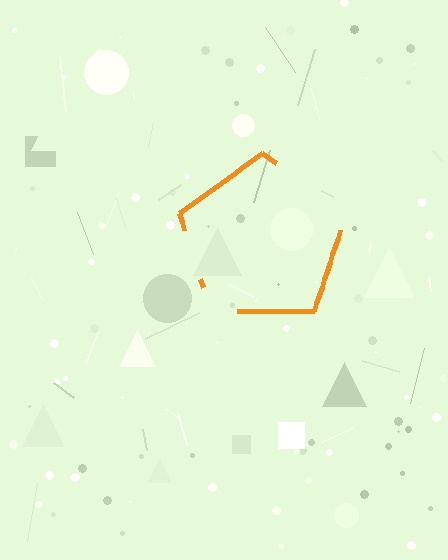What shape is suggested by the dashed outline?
The dashed outline suggests a pentagon.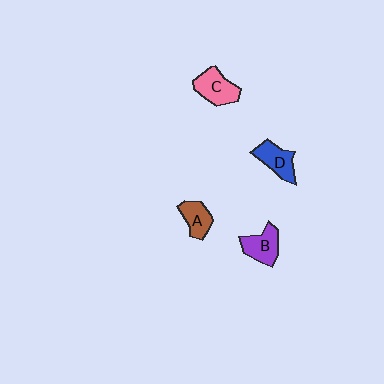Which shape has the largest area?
Shape C (pink).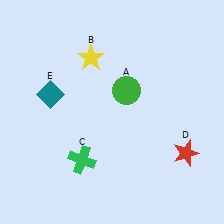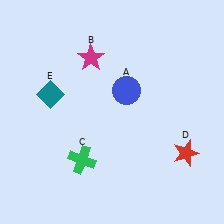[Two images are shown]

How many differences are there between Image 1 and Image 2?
There are 2 differences between the two images.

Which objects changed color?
A changed from green to blue. B changed from yellow to magenta.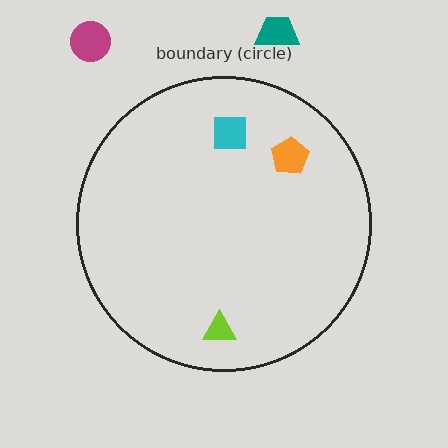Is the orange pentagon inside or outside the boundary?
Inside.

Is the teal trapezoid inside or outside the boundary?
Outside.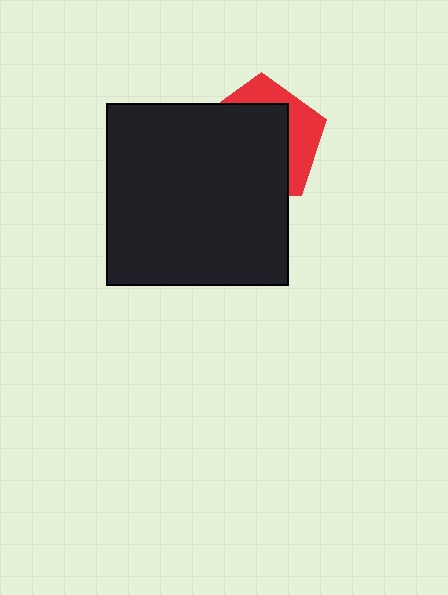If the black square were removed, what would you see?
You would see the complete red pentagon.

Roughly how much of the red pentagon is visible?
A small part of it is visible (roughly 33%).